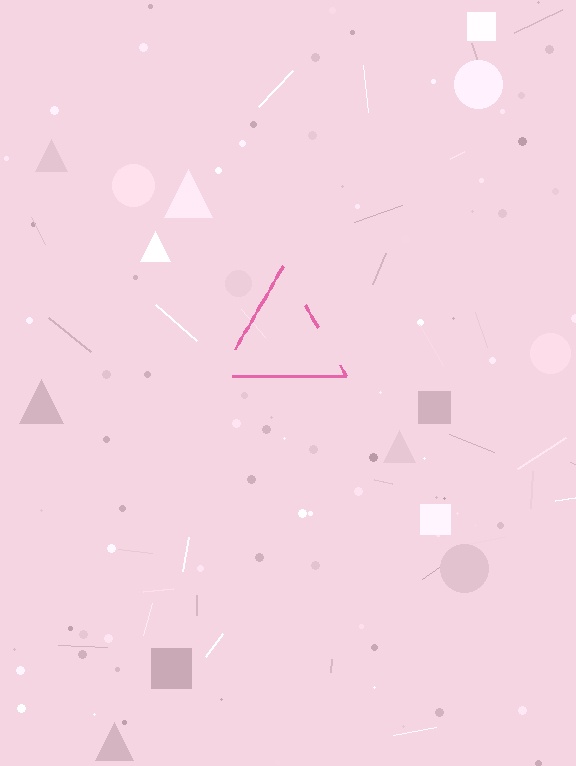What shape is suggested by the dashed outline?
The dashed outline suggests a triangle.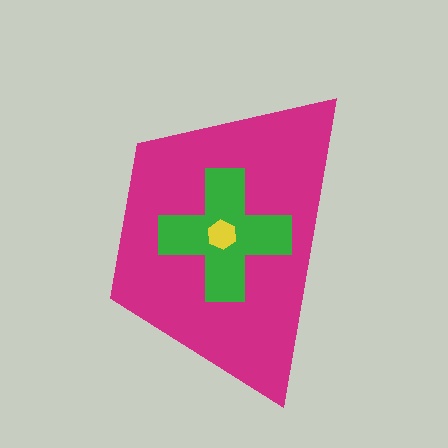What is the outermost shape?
The magenta trapezoid.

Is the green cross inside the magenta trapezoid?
Yes.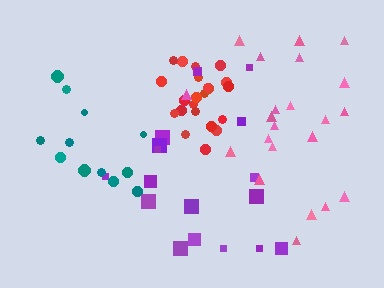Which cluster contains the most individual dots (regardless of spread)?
Red (22).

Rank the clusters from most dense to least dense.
red, purple, teal, pink.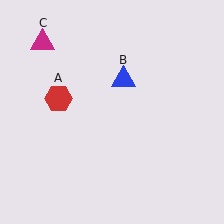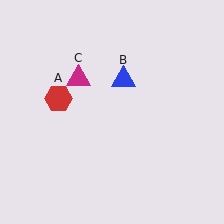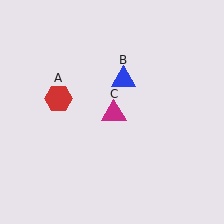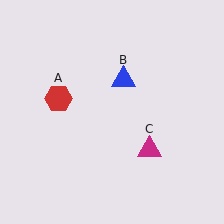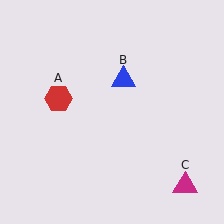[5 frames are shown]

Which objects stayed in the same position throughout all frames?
Red hexagon (object A) and blue triangle (object B) remained stationary.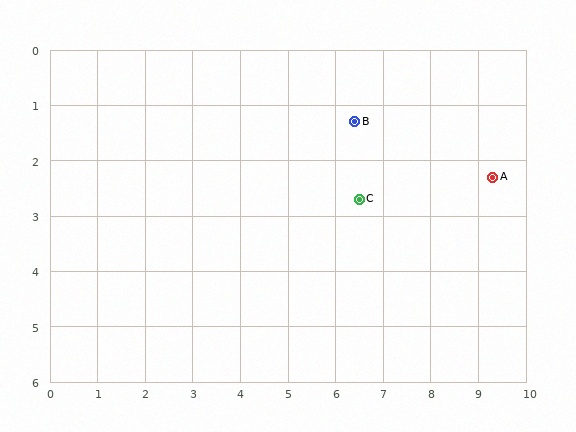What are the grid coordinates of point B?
Point B is at approximately (6.4, 1.3).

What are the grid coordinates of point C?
Point C is at approximately (6.5, 2.7).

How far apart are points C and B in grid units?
Points C and B are about 1.4 grid units apart.